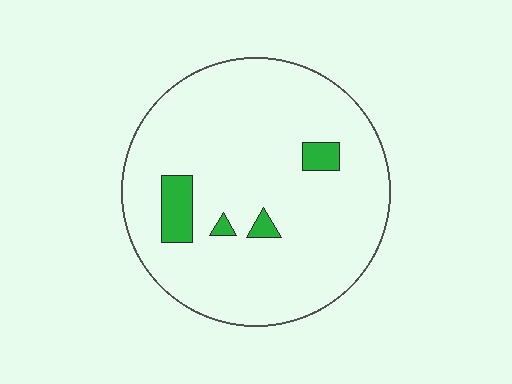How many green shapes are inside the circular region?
4.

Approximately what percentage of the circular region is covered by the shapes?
Approximately 5%.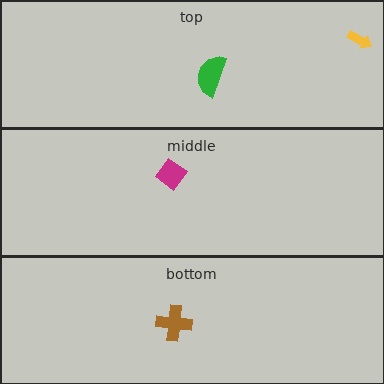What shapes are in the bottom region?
The brown cross.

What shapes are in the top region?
The yellow arrow, the green semicircle.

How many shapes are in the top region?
2.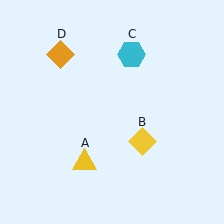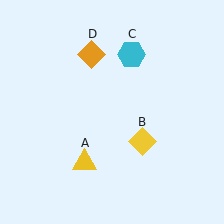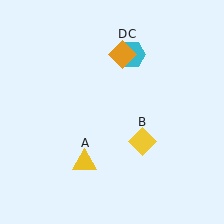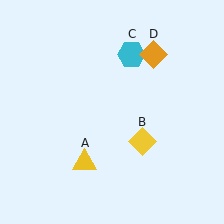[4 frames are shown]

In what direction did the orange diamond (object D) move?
The orange diamond (object D) moved right.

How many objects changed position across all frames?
1 object changed position: orange diamond (object D).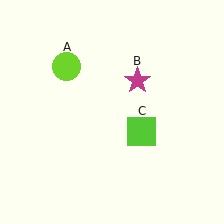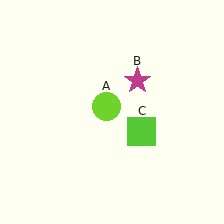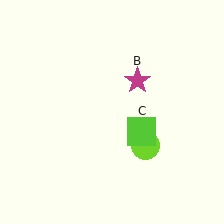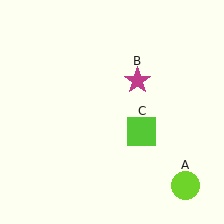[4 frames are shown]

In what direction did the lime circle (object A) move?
The lime circle (object A) moved down and to the right.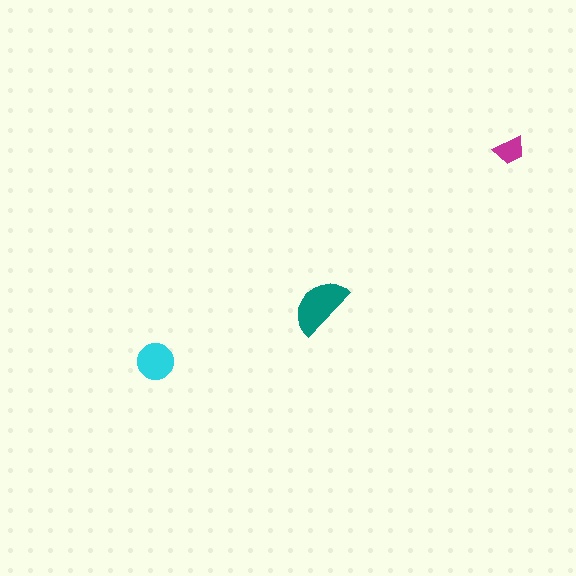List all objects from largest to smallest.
The teal semicircle, the cyan circle, the magenta trapezoid.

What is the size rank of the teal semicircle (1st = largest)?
1st.